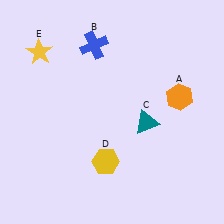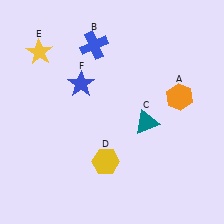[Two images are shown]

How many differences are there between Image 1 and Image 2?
There is 1 difference between the two images.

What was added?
A blue star (F) was added in Image 2.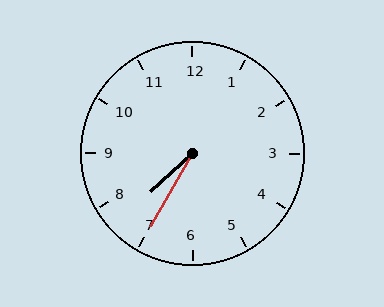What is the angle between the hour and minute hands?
Approximately 18 degrees.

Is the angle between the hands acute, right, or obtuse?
It is acute.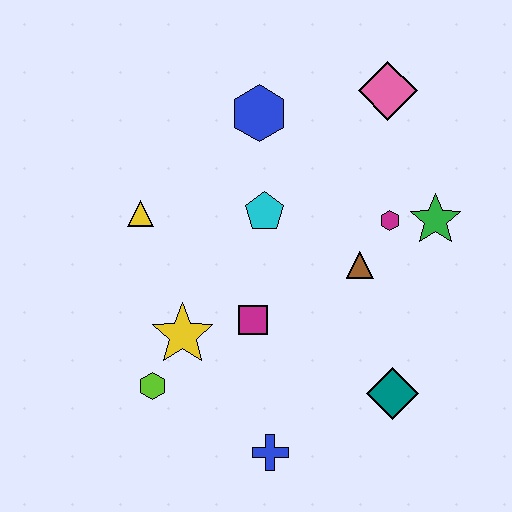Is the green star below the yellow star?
No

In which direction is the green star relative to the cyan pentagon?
The green star is to the right of the cyan pentagon.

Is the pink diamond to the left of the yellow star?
No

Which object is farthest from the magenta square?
The pink diamond is farthest from the magenta square.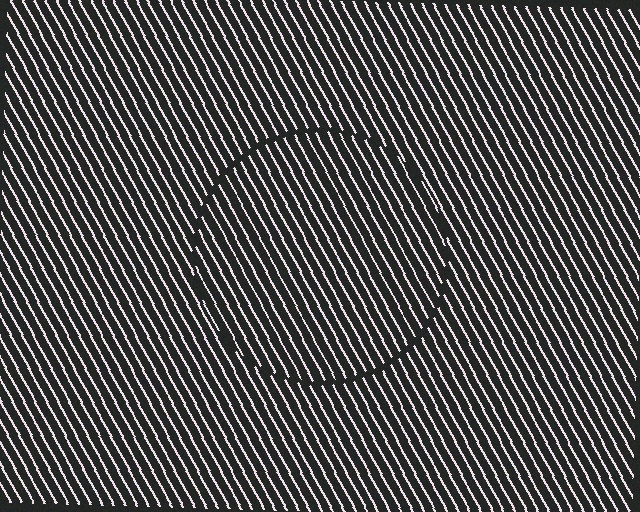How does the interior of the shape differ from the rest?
The interior of the shape contains the same grating, shifted by half a period — the contour is defined by the phase discontinuity where line-ends from the inner and outer gratings abut.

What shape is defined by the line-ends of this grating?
An illusory circle. The interior of the shape contains the same grating, shifted by half a period — the contour is defined by the phase discontinuity where line-ends from the inner and outer gratings abut.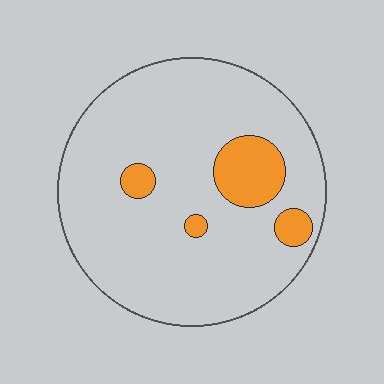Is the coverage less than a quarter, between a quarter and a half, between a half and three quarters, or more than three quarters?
Less than a quarter.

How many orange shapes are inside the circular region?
4.